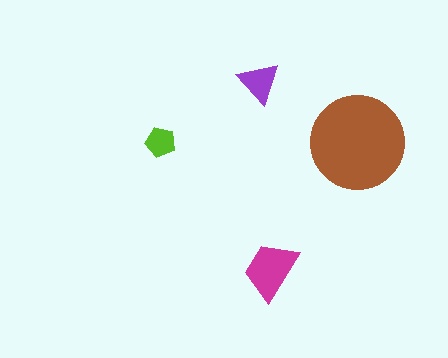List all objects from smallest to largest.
The lime pentagon, the purple triangle, the magenta trapezoid, the brown circle.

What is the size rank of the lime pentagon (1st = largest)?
4th.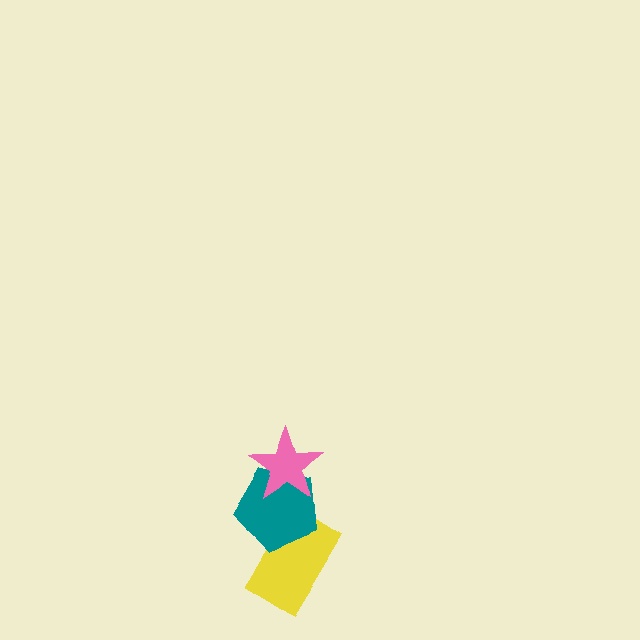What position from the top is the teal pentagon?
The teal pentagon is 2nd from the top.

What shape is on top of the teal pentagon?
The pink star is on top of the teal pentagon.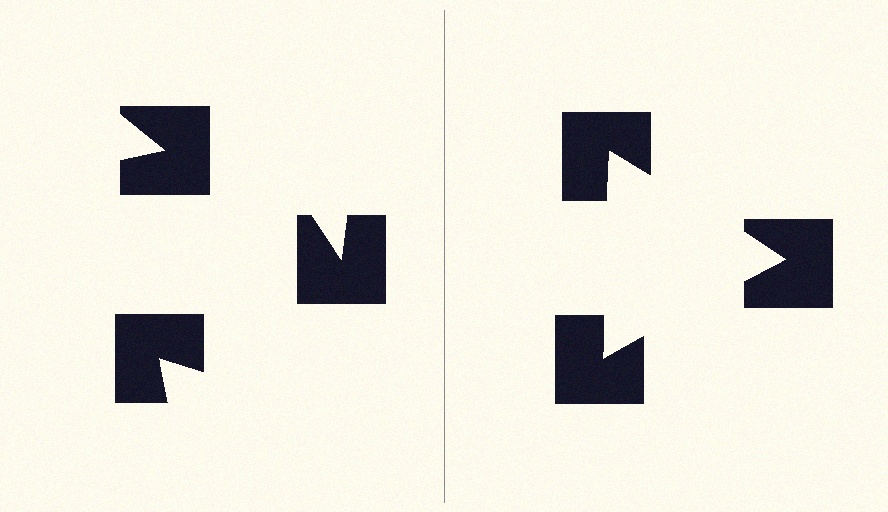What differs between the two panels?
The notched squares are positioned identically on both sides; only the wedge orientations differ. On the right they align to a triangle; on the left they are misaligned.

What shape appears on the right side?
An illusory triangle.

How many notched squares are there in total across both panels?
6 — 3 on each side.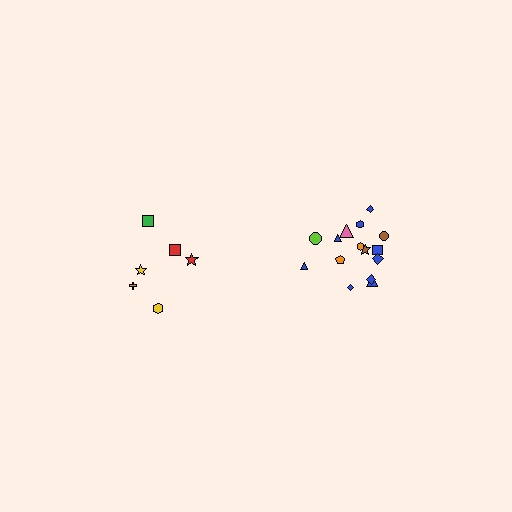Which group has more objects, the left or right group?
The right group.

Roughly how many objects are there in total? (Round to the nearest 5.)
Roughly 20 objects in total.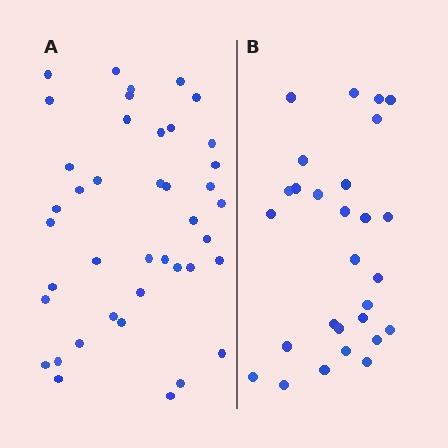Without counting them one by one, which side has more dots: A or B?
Region A (the left region) has more dots.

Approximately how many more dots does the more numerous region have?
Region A has approximately 15 more dots than region B.